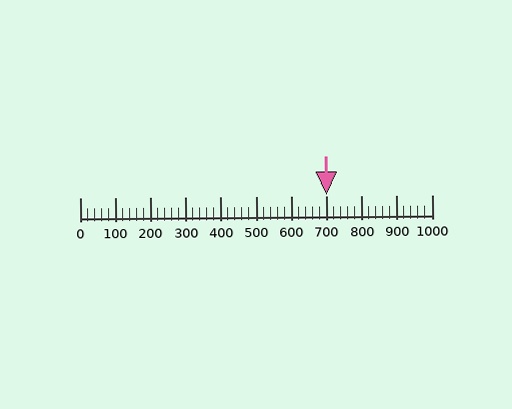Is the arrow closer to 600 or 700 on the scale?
The arrow is closer to 700.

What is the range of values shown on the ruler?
The ruler shows values from 0 to 1000.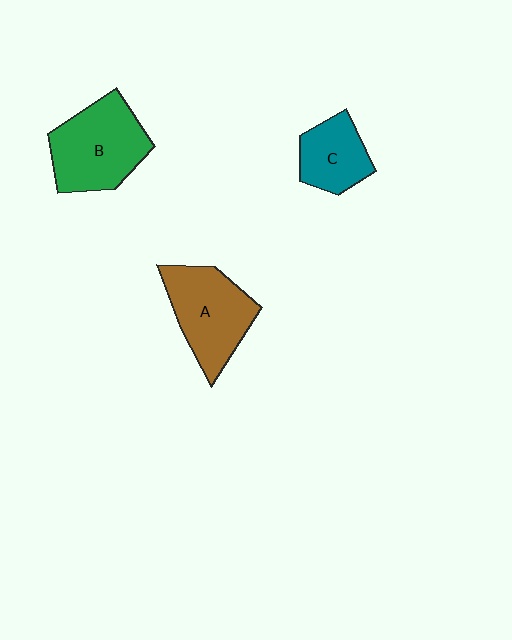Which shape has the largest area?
Shape B (green).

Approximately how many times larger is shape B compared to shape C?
Approximately 1.7 times.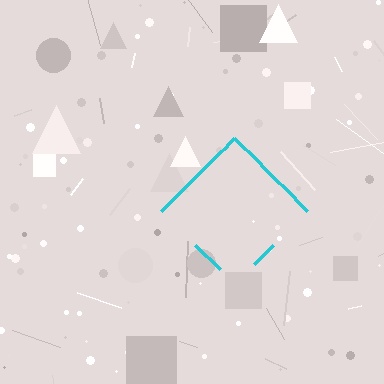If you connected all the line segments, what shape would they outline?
They would outline a diamond.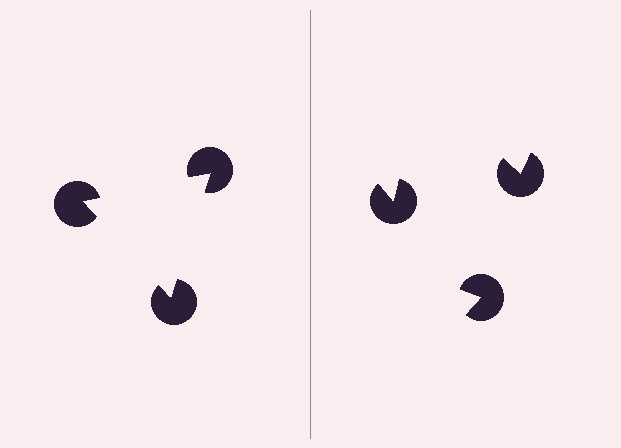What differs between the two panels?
The pac-man discs are positioned identically on both sides; only the wedge orientations differ. On the left they align to a triangle; on the right they are misaligned.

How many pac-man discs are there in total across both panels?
6 — 3 on each side.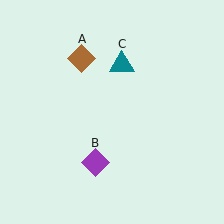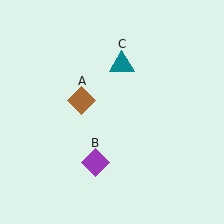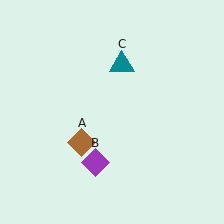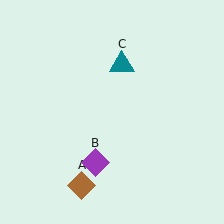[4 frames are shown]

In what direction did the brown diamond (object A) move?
The brown diamond (object A) moved down.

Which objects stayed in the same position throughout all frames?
Purple diamond (object B) and teal triangle (object C) remained stationary.